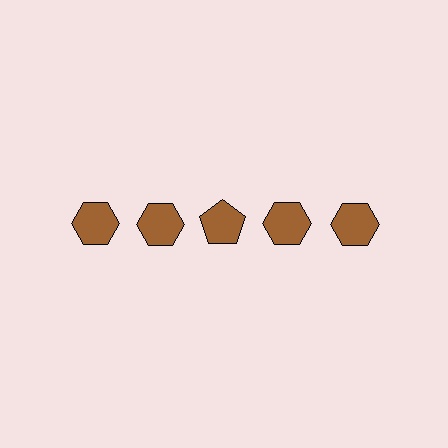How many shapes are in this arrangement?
There are 5 shapes arranged in a grid pattern.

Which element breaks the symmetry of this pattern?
The brown pentagon in the top row, center column breaks the symmetry. All other shapes are brown hexagons.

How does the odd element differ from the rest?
It has a different shape: pentagon instead of hexagon.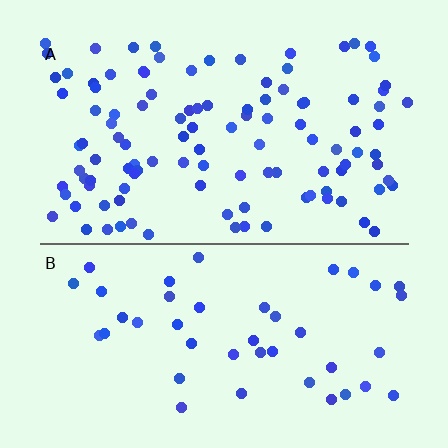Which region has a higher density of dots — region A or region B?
A (the top).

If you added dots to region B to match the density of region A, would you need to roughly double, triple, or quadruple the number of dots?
Approximately double.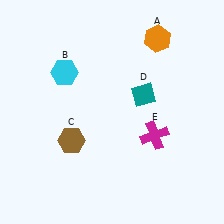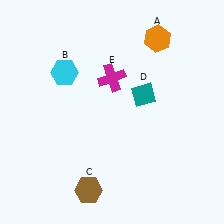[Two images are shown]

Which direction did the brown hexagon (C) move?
The brown hexagon (C) moved down.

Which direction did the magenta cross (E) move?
The magenta cross (E) moved up.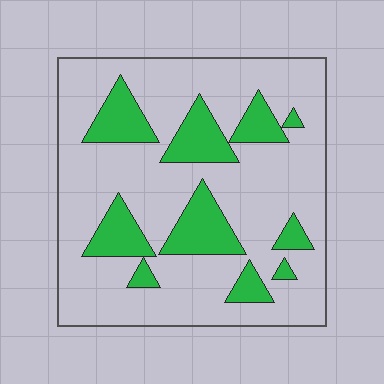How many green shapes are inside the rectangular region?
10.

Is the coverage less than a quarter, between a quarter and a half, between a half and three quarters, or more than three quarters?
Less than a quarter.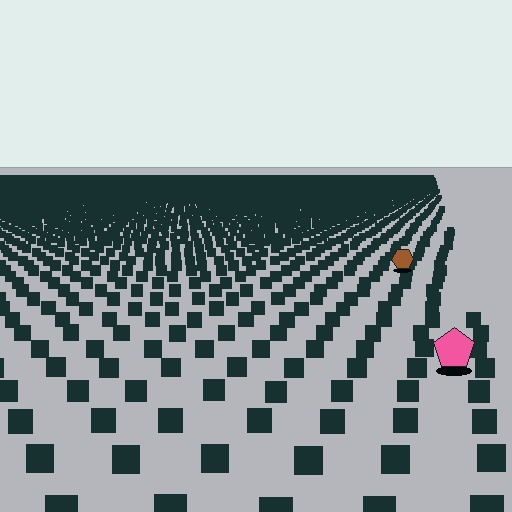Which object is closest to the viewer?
The pink pentagon is closest. The texture marks near it are larger and more spread out.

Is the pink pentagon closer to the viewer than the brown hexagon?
Yes. The pink pentagon is closer — you can tell from the texture gradient: the ground texture is coarser near it.